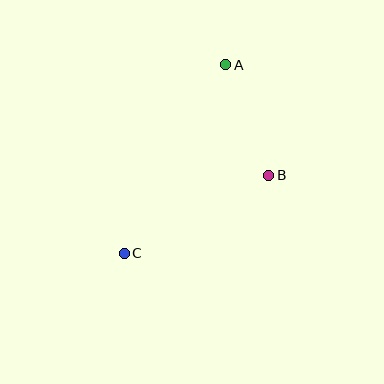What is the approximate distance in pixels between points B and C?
The distance between B and C is approximately 164 pixels.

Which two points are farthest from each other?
Points A and C are farthest from each other.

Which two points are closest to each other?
Points A and B are closest to each other.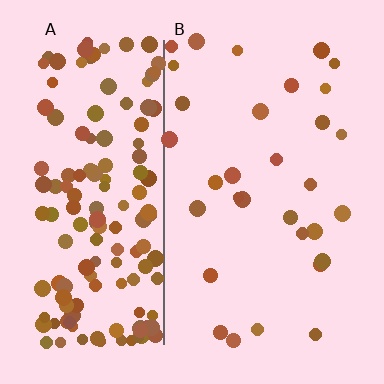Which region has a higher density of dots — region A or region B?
A (the left).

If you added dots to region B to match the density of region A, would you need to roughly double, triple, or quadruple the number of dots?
Approximately quadruple.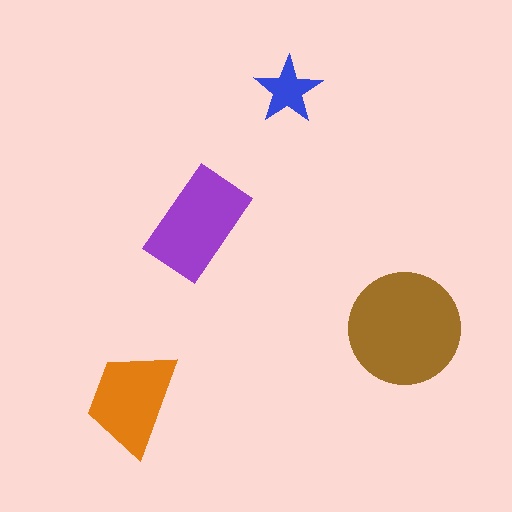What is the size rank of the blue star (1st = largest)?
4th.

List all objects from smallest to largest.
The blue star, the orange trapezoid, the purple rectangle, the brown circle.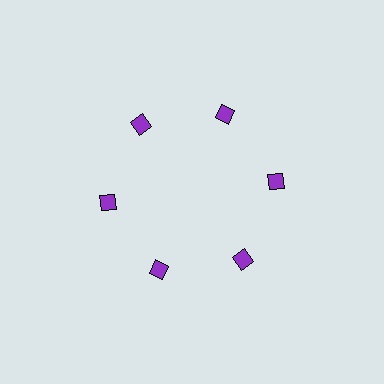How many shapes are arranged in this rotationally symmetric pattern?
There are 6 shapes, arranged in 6 groups of 1.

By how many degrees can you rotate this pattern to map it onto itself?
The pattern maps onto itself every 60 degrees of rotation.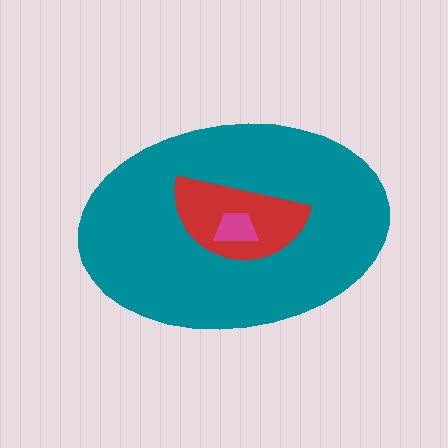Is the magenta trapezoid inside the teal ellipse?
Yes.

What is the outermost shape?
The teal ellipse.